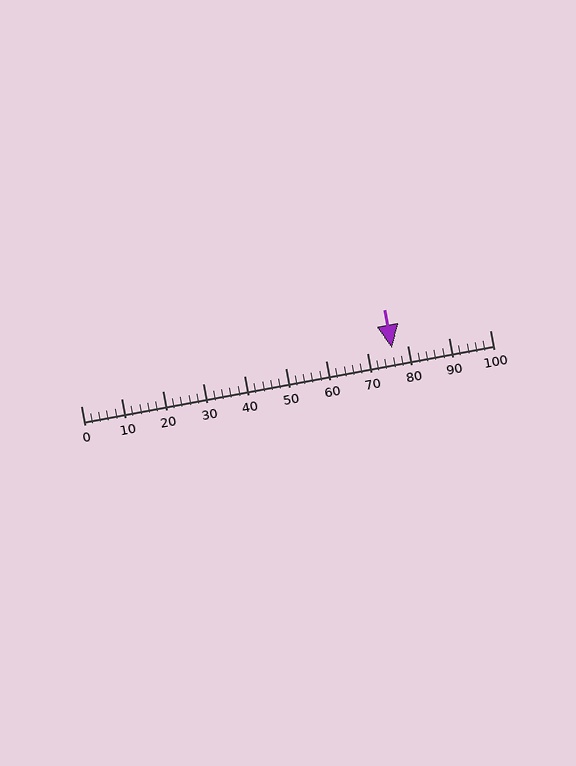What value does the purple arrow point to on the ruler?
The purple arrow points to approximately 76.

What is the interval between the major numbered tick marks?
The major tick marks are spaced 10 units apart.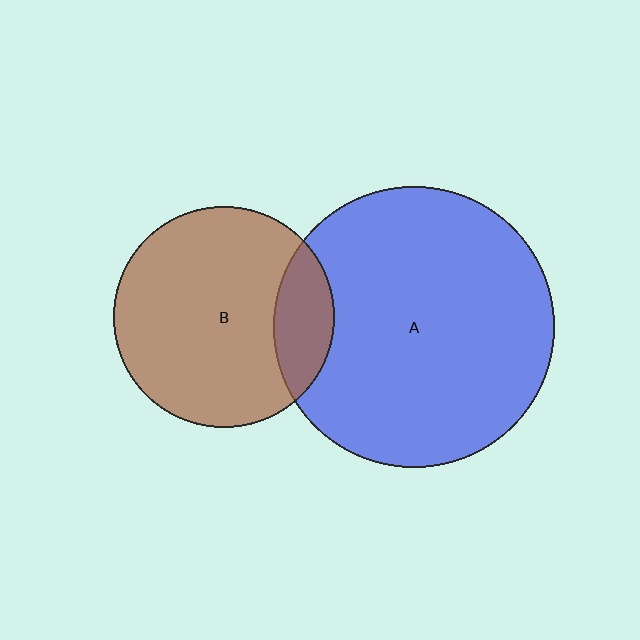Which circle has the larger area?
Circle A (blue).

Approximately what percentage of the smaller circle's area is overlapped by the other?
Approximately 20%.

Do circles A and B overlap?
Yes.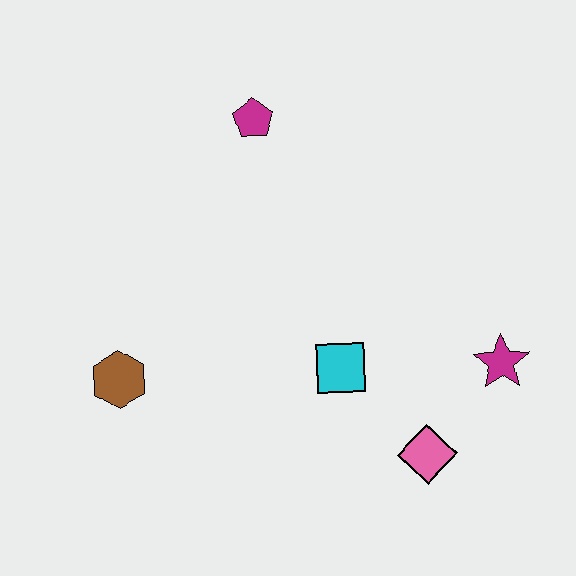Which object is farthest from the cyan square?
The magenta pentagon is farthest from the cyan square.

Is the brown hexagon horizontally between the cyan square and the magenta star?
No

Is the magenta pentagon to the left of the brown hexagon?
No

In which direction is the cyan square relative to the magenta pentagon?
The cyan square is below the magenta pentagon.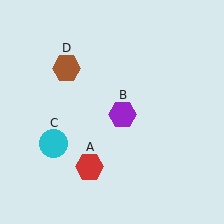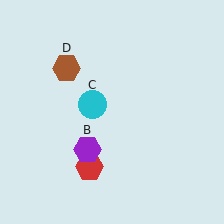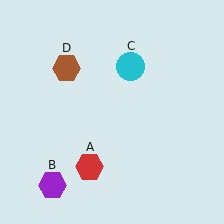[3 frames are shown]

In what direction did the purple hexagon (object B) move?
The purple hexagon (object B) moved down and to the left.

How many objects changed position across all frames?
2 objects changed position: purple hexagon (object B), cyan circle (object C).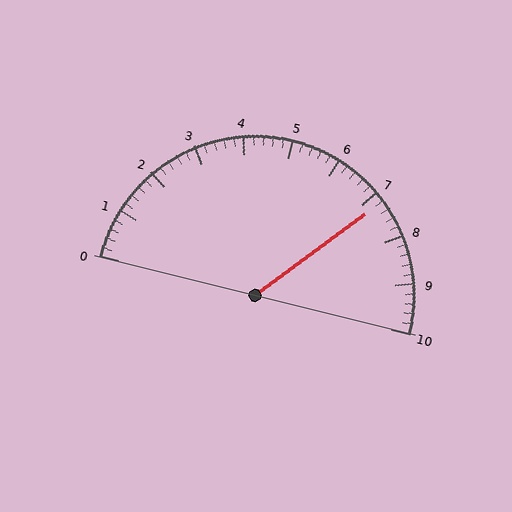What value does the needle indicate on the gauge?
The needle indicates approximately 7.2.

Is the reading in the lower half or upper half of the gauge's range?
The reading is in the upper half of the range (0 to 10).